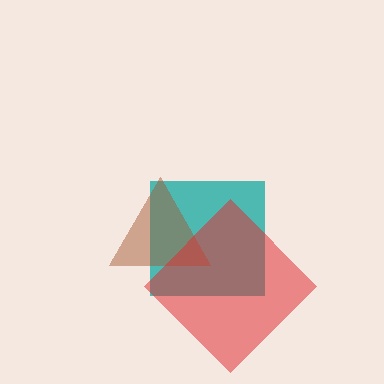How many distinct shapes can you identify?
There are 3 distinct shapes: a teal square, a brown triangle, a red diamond.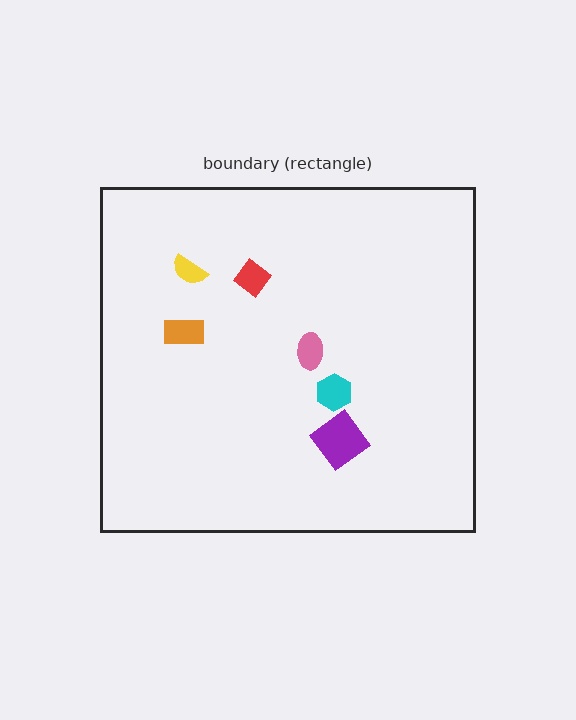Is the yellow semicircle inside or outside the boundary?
Inside.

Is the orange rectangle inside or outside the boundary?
Inside.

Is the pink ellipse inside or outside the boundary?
Inside.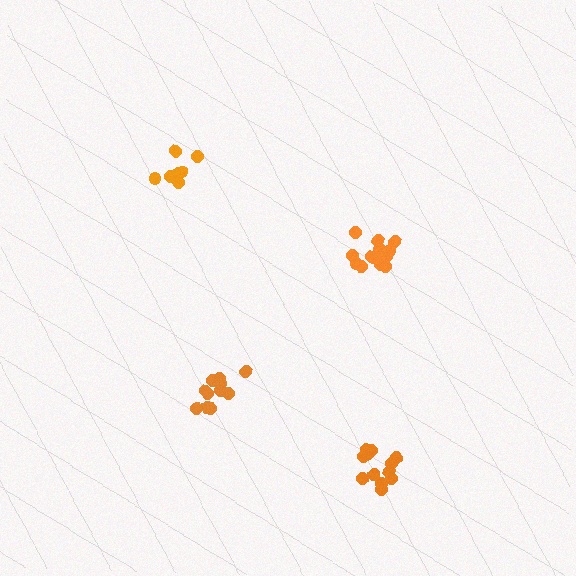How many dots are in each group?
Group 1: 13 dots, Group 2: 14 dots, Group 3: 8 dots, Group 4: 11 dots (46 total).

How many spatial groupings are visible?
There are 4 spatial groupings.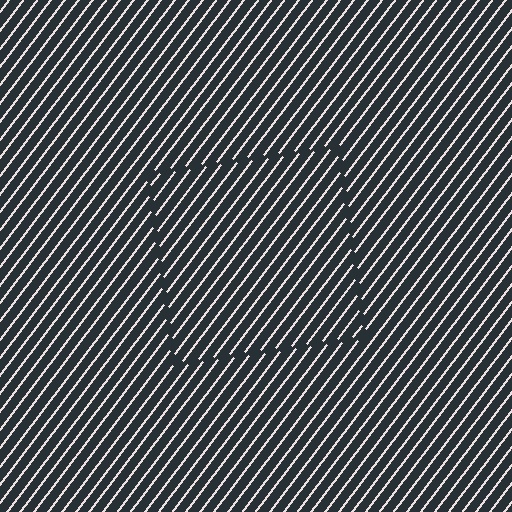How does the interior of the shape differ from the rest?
The interior of the shape contains the same grating, shifted by half a period — the contour is defined by the phase discontinuity where line-ends from the inner and outer gratings abut.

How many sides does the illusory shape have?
4 sides — the line-ends trace a square.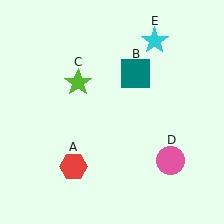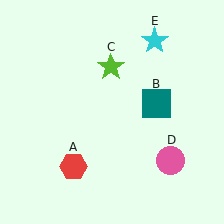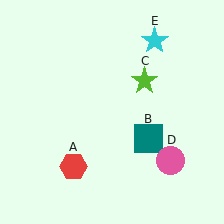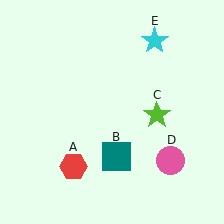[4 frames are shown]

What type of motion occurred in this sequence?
The teal square (object B), lime star (object C) rotated clockwise around the center of the scene.